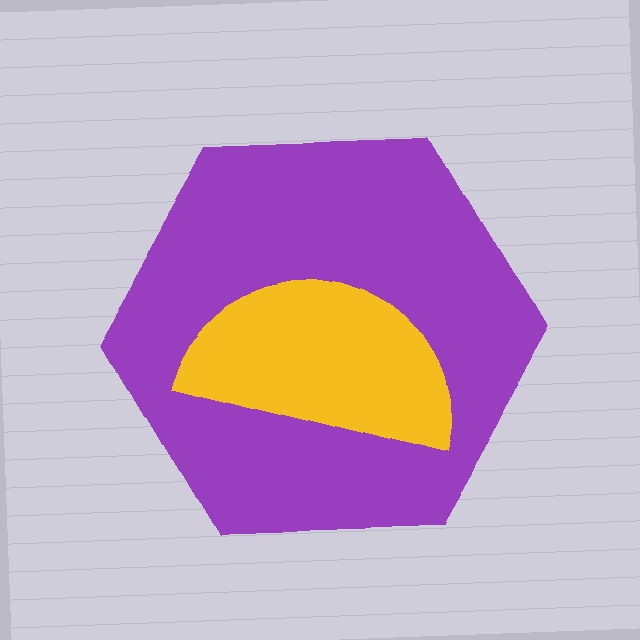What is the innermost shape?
The yellow semicircle.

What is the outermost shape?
The purple hexagon.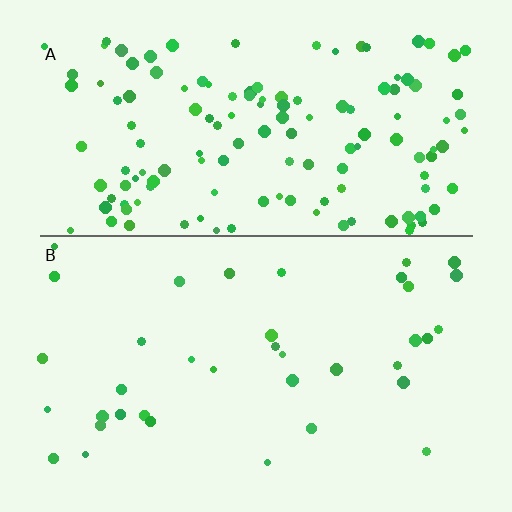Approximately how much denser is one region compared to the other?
Approximately 3.8× — region A over region B.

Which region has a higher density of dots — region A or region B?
A (the top).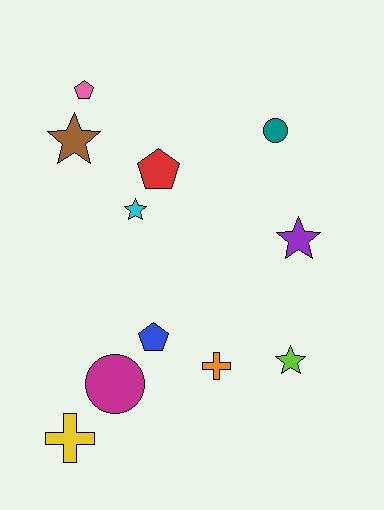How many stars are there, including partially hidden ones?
There are 4 stars.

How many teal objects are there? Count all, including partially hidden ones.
There is 1 teal object.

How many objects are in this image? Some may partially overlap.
There are 11 objects.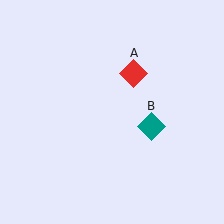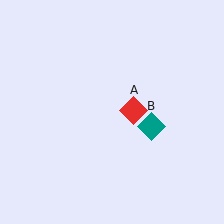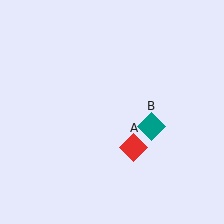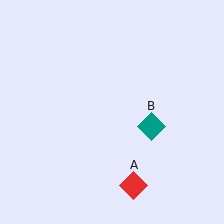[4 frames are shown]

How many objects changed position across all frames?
1 object changed position: red diamond (object A).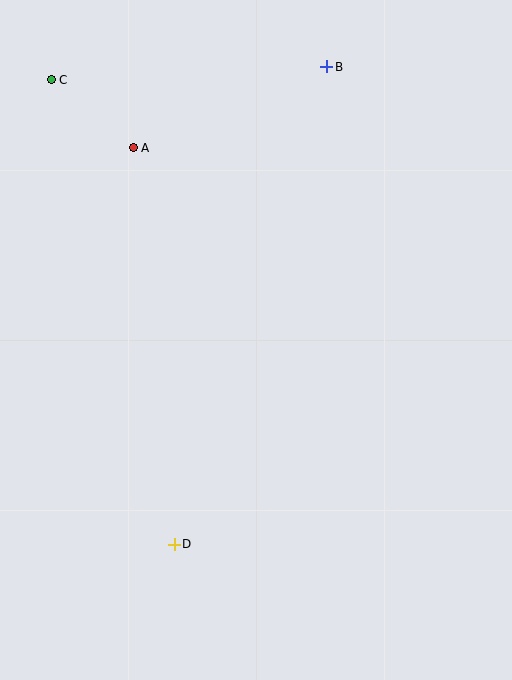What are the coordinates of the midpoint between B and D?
The midpoint between B and D is at (250, 305).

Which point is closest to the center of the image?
Point D at (174, 544) is closest to the center.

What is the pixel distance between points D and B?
The distance between D and B is 501 pixels.